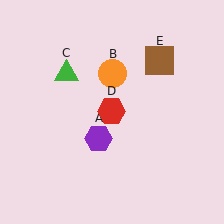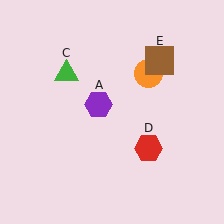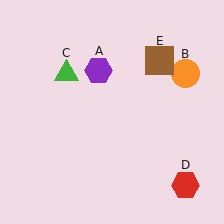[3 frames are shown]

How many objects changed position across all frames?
3 objects changed position: purple hexagon (object A), orange circle (object B), red hexagon (object D).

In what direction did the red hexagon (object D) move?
The red hexagon (object D) moved down and to the right.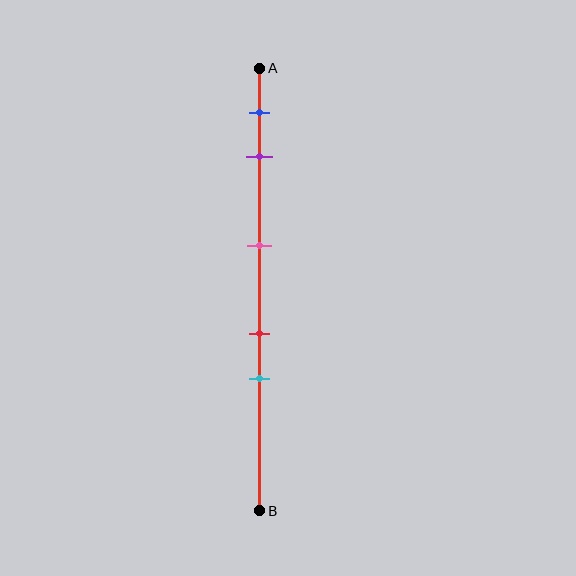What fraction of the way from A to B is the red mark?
The red mark is approximately 60% (0.6) of the way from A to B.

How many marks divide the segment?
There are 5 marks dividing the segment.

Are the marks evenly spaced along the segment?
No, the marks are not evenly spaced.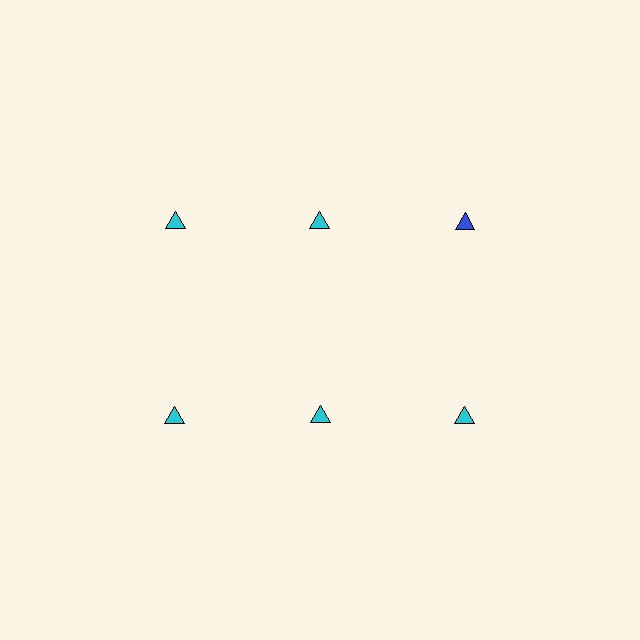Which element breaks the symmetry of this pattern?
The blue triangle in the top row, center column breaks the symmetry. All other shapes are cyan triangles.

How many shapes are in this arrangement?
There are 6 shapes arranged in a grid pattern.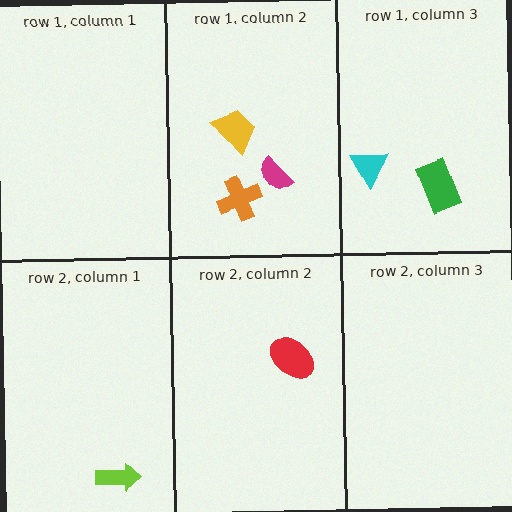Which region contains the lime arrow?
The row 2, column 1 region.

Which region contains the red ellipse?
The row 2, column 2 region.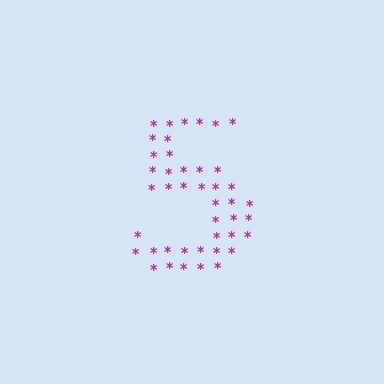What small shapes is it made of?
It is made of small asterisks.